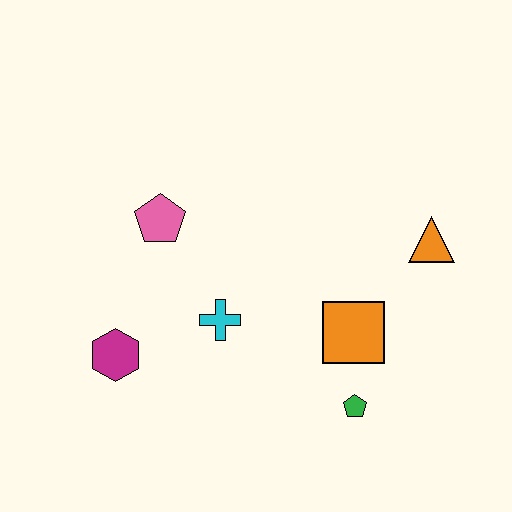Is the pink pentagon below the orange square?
No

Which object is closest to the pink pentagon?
The cyan cross is closest to the pink pentagon.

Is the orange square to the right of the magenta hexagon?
Yes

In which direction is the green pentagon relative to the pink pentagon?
The green pentagon is to the right of the pink pentagon.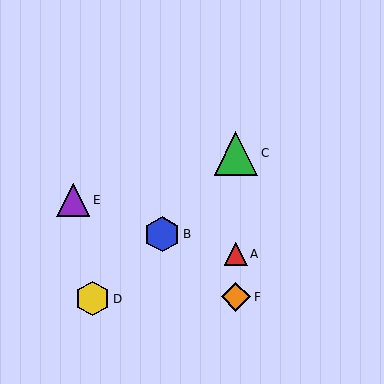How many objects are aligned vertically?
3 objects (A, C, F) are aligned vertically.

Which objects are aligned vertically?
Objects A, C, F are aligned vertically.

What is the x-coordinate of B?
Object B is at x≈162.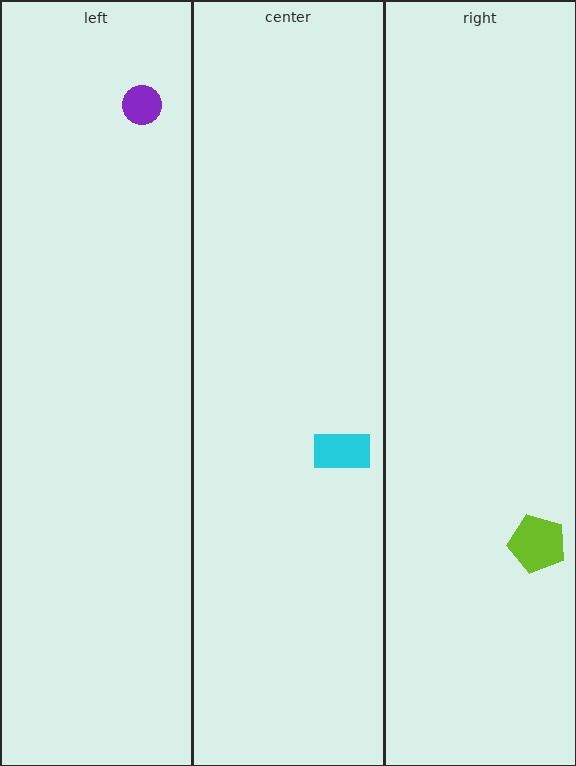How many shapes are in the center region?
1.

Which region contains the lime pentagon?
The right region.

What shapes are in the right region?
The lime pentagon.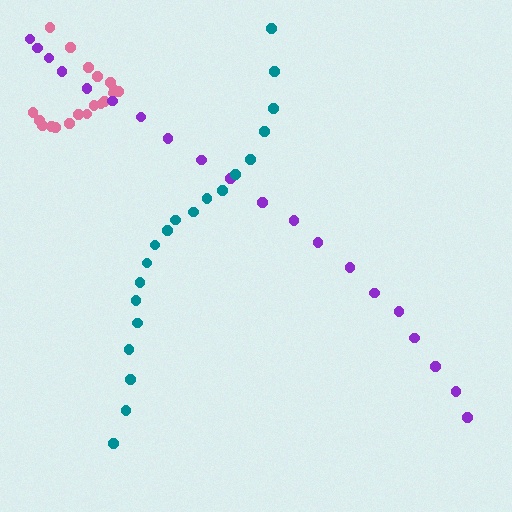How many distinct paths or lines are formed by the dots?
There are 3 distinct paths.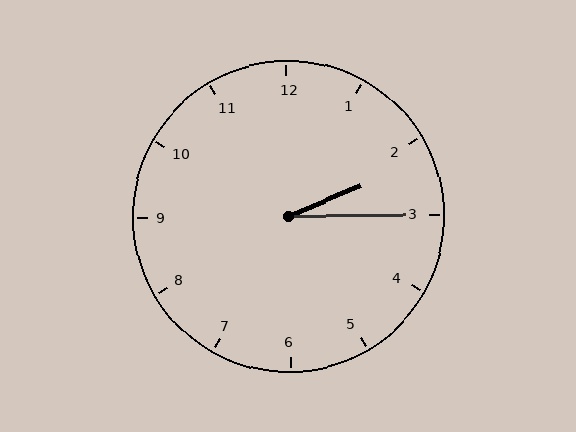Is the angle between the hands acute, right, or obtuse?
It is acute.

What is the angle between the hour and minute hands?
Approximately 22 degrees.